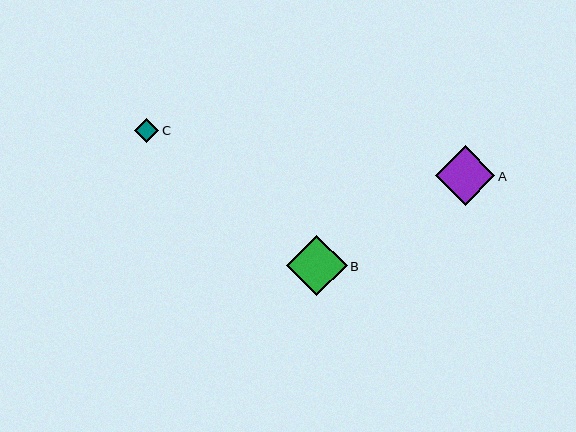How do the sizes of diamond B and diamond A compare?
Diamond B and diamond A are approximately the same size.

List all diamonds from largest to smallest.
From largest to smallest: B, A, C.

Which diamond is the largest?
Diamond B is the largest with a size of approximately 60 pixels.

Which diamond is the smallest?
Diamond C is the smallest with a size of approximately 24 pixels.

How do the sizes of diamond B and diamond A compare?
Diamond B and diamond A are approximately the same size.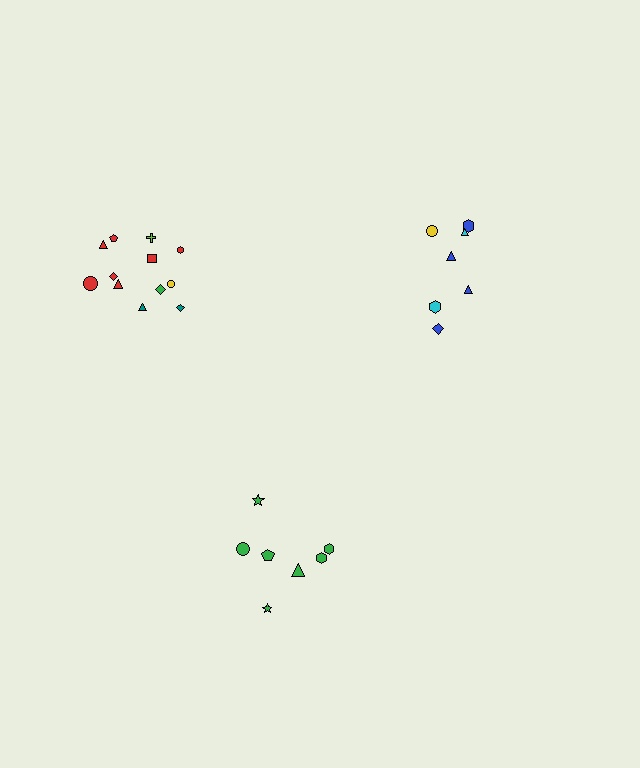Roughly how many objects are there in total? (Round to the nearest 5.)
Roughly 25 objects in total.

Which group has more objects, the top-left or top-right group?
The top-left group.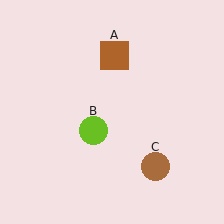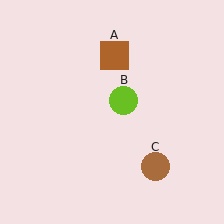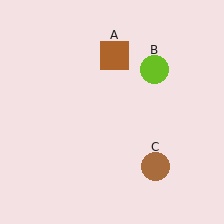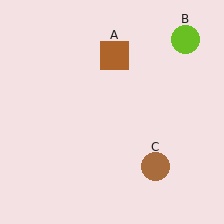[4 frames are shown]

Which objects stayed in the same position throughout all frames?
Brown square (object A) and brown circle (object C) remained stationary.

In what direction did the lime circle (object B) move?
The lime circle (object B) moved up and to the right.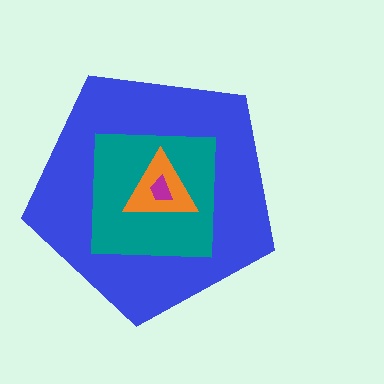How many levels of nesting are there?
4.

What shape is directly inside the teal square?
The orange triangle.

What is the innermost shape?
The magenta trapezoid.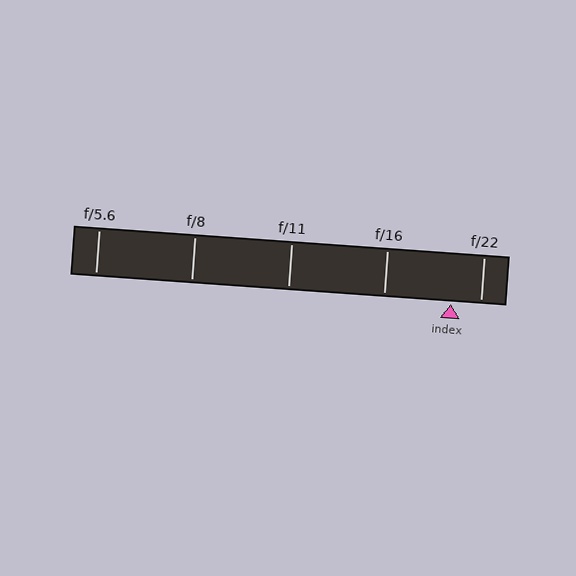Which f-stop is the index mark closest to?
The index mark is closest to f/22.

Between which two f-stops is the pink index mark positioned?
The index mark is between f/16 and f/22.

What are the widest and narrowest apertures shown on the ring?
The widest aperture shown is f/5.6 and the narrowest is f/22.